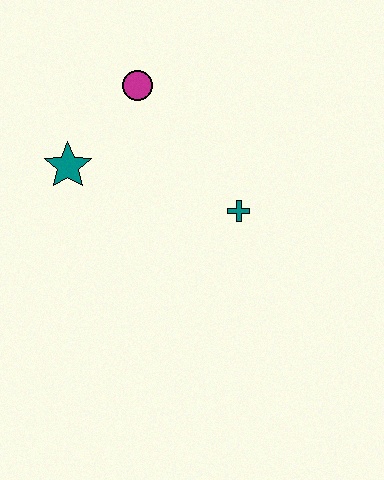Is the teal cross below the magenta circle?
Yes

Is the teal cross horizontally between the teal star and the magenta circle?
No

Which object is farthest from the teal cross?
The teal star is farthest from the teal cross.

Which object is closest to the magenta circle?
The teal star is closest to the magenta circle.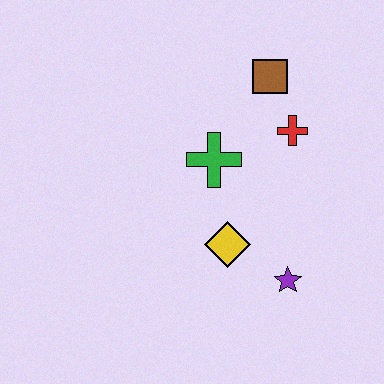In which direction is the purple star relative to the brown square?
The purple star is below the brown square.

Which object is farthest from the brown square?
The purple star is farthest from the brown square.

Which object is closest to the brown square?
The red cross is closest to the brown square.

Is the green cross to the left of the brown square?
Yes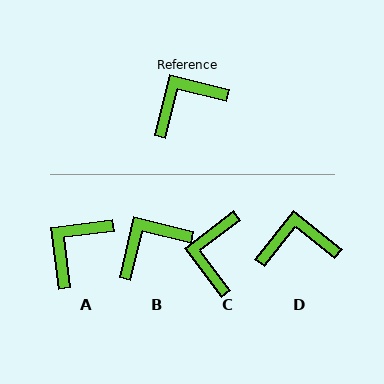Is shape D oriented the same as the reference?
No, it is off by about 25 degrees.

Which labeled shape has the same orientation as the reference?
B.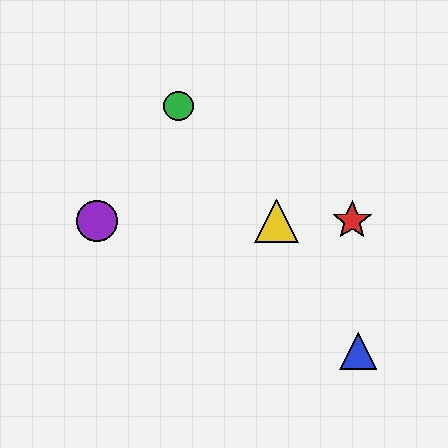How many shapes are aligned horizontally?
3 shapes (the red star, the yellow triangle, the purple circle) are aligned horizontally.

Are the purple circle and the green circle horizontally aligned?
No, the purple circle is at y≈221 and the green circle is at y≈106.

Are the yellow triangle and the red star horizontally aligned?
Yes, both are at y≈221.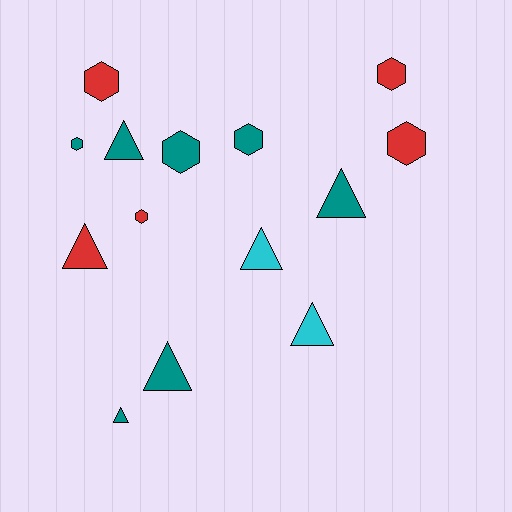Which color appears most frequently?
Teal, with 7 objects.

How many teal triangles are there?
There are 4 teal triangles.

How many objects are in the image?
There are 14 objects.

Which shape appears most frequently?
Triangle, with 7 objects.